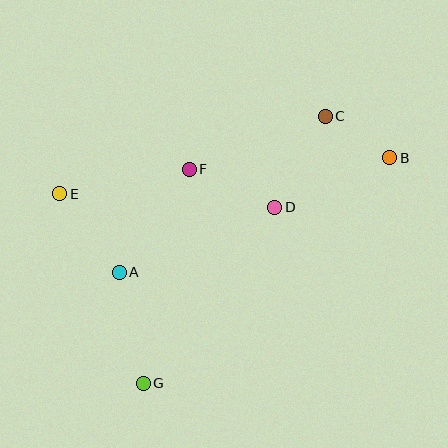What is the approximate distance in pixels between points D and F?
The distance between D and F is approximately 93 pixels.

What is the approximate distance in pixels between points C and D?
The distance between C and D is approximately 104 pixels.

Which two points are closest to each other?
Points B and C are closest to each other.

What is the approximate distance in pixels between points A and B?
The distance between A and B is approximately 294 pixels.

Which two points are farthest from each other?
Points B and G are farthest from each other.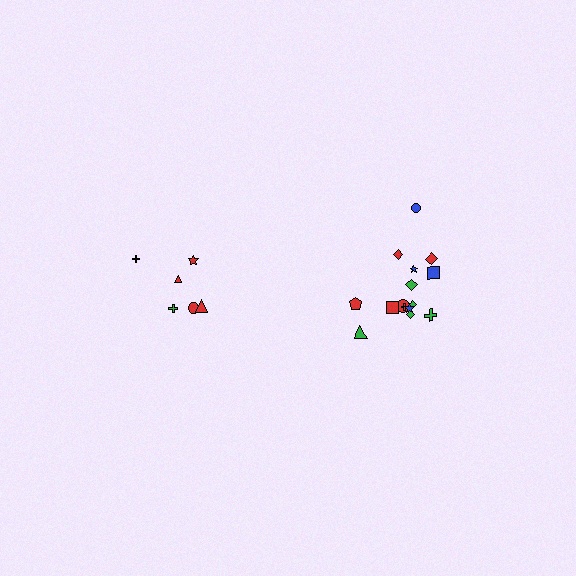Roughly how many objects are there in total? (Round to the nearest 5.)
Roughly 20 objects in total.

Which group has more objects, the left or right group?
The right group.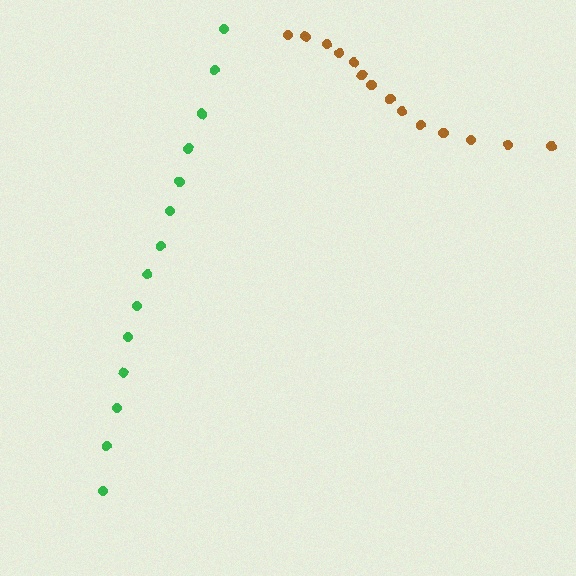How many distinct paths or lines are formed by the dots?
There are 2 distinct paths.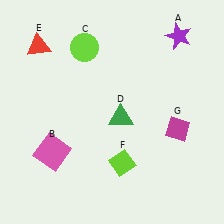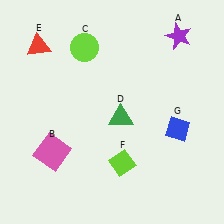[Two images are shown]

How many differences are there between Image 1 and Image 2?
There is 1 difference between the two images.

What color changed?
The diamond (G) changed from magenta in Image 1 to blue in Image 2.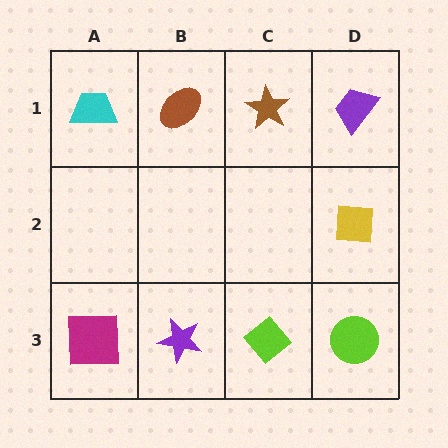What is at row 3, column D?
A lime circle.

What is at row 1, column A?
A cyan trapezoid.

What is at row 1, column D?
A purple trapezoid.